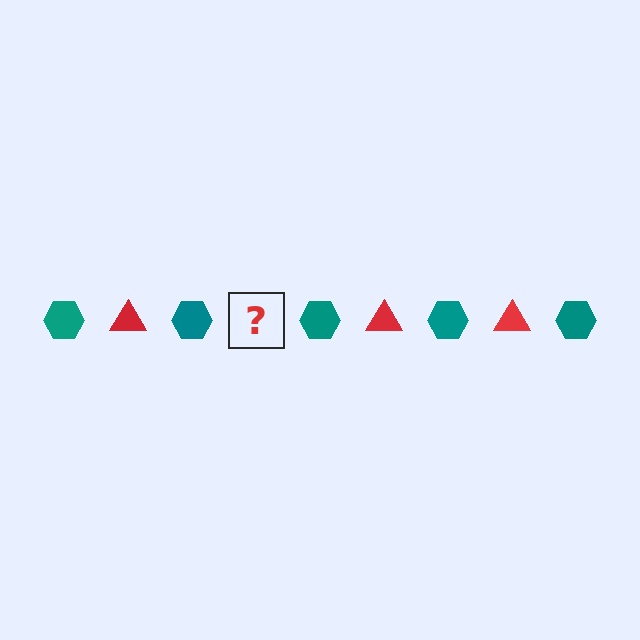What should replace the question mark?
The question mark should be replaced with a red triangle.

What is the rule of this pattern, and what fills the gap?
The rule is that the pattern alternates between teal hexagon and red triangle. The gap should be filled with a red triangle.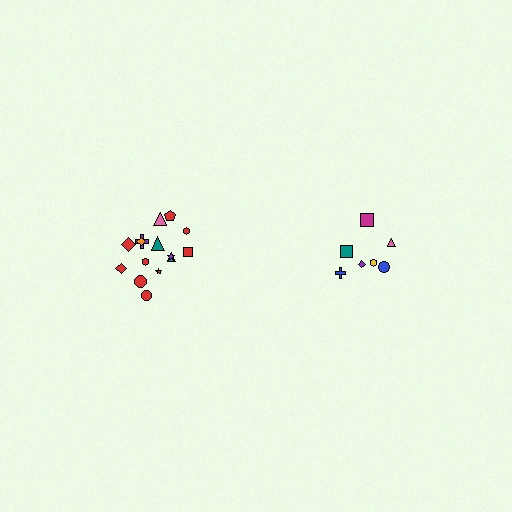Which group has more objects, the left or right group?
The left group.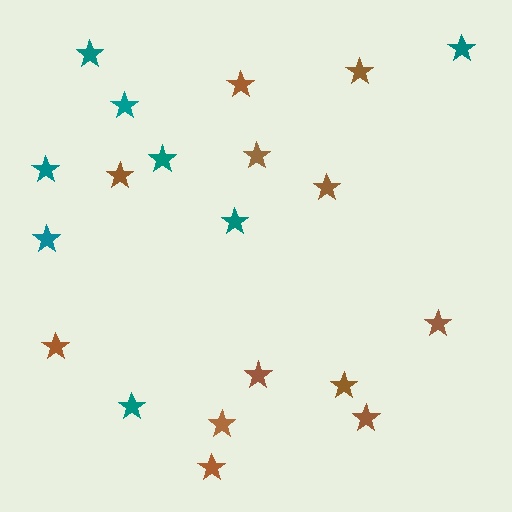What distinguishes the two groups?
There are 2 groups: one group of brown stars (12) and one group of teal stars (8).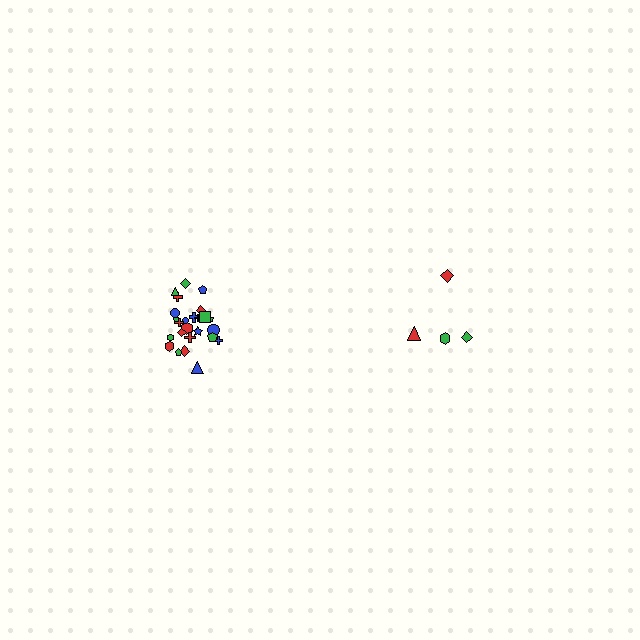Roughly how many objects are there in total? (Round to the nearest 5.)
Roughly 30 objects in total.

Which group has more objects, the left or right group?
The left group.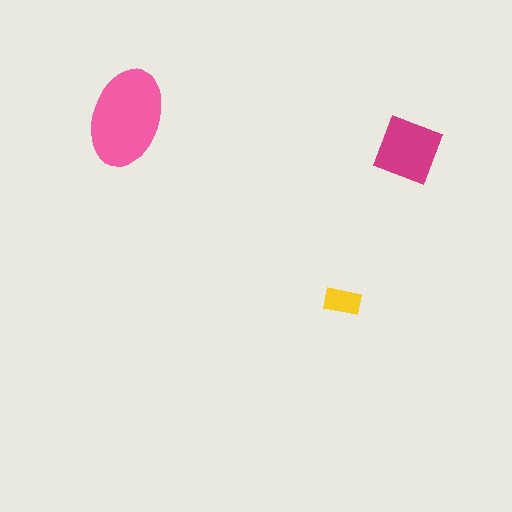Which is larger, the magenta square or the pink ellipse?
The pink ellipse.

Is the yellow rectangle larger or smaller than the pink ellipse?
Smaller.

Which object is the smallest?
The yellow rectangle.